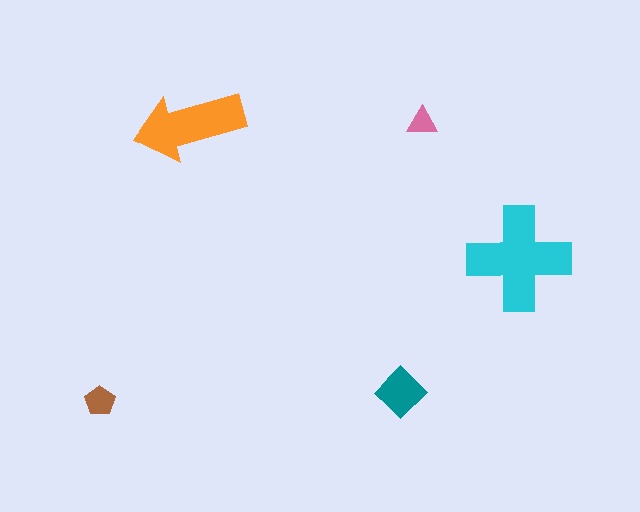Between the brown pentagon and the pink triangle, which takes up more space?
The brown pentagon.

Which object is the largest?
The cyan cross.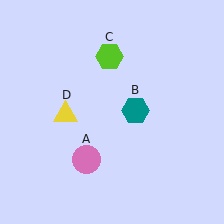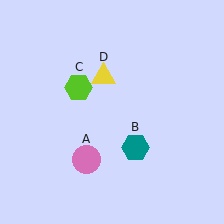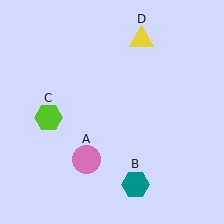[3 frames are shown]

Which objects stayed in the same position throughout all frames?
Pink circle (object A) remained stationary.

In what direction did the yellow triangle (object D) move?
The yellow triangle (object D) moved up and to the right.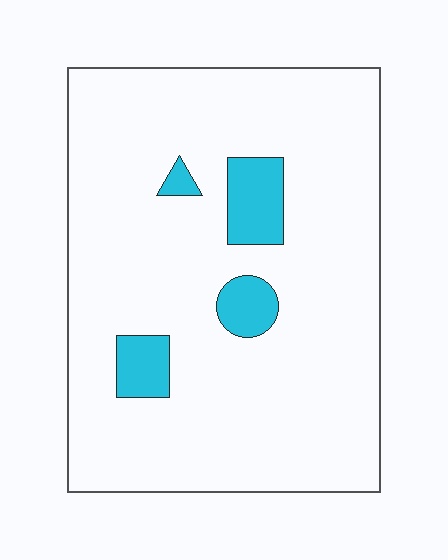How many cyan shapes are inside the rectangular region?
4.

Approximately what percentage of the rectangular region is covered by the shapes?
Approximately 10%.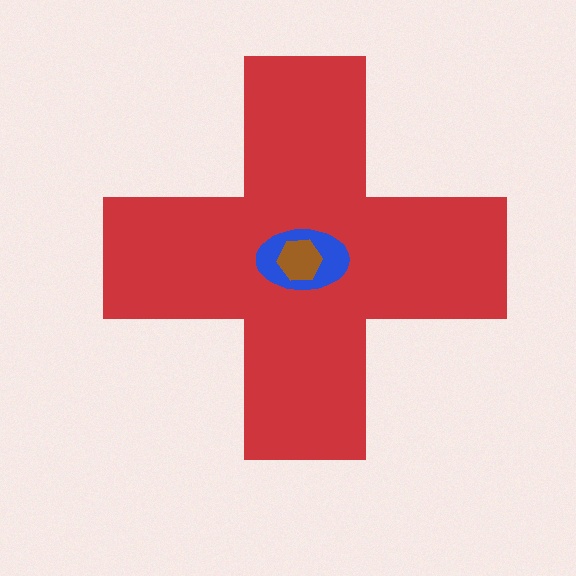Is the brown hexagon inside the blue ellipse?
Yes.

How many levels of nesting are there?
3.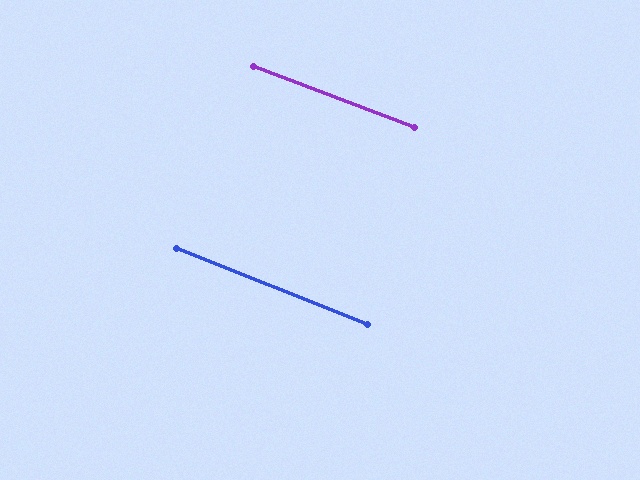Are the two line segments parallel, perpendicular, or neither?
Parallel — their directions differ by only 0.7°.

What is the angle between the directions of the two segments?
Approximately 1 degree.